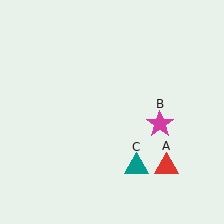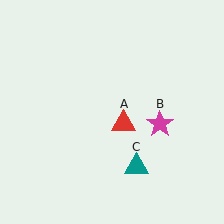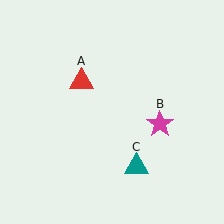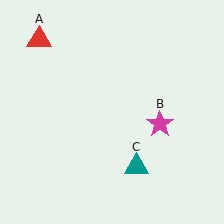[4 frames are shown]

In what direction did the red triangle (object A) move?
The red triangle (object A) moved up and to the left.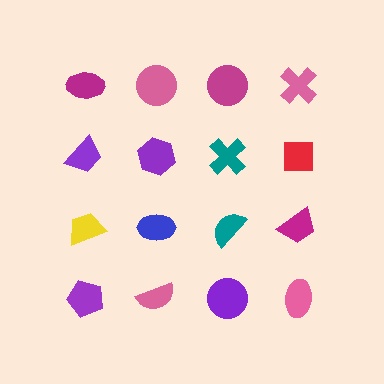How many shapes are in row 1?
4 shapes.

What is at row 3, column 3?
A teal semicircle.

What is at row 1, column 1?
A magenta ellipse.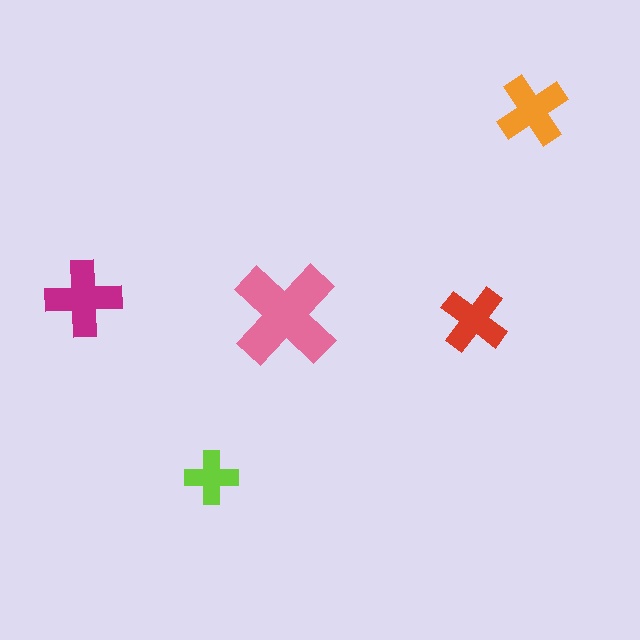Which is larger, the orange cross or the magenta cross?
The magenta one.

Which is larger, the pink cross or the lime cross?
The pink one.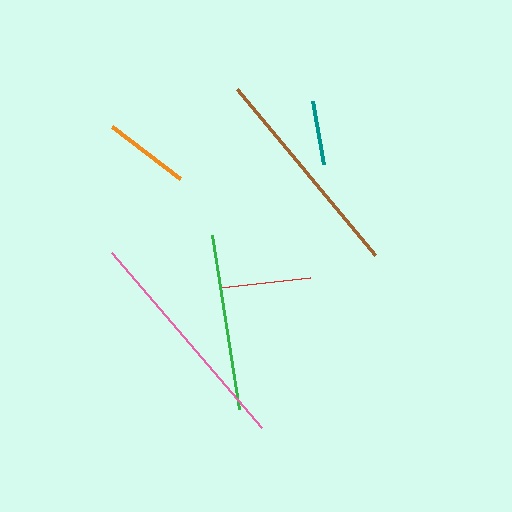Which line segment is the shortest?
The teal line is the shortest at approximately 64 pixels.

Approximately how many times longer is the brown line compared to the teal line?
The brown line is approximately 3.4 times the length of the teal line.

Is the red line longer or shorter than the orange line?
The red line is longer than the orange line.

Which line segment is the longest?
The pink line is the longest at approximately 230 pixels.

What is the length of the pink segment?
The pink segment is approximately 230 pixels long.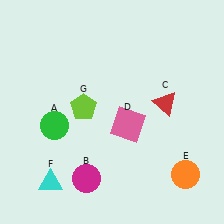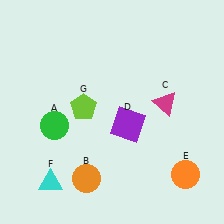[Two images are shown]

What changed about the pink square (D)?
In Image 1, D is pink. In Image 2, it changed to purple.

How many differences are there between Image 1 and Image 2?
There are 3 differences between the two images.